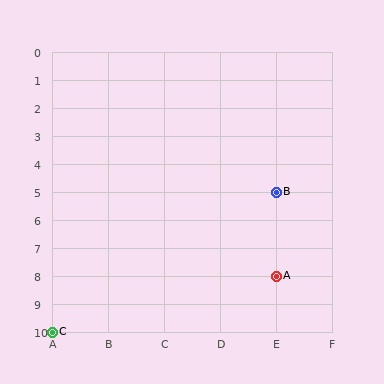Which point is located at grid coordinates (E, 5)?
Point B is at (E, 5).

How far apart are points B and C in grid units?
Points B and C are 4 columns and 5 rows apart (about 6.4 grid units diagonally).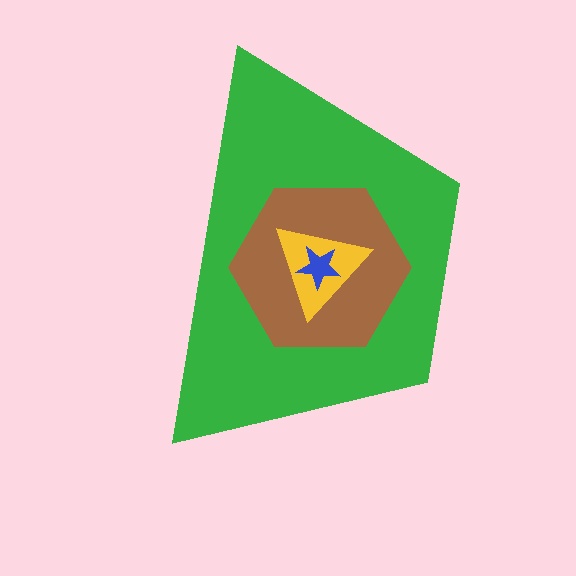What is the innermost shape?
The blue star.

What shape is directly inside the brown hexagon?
The yellow triangle.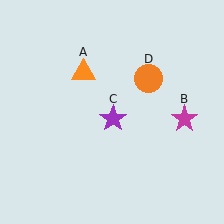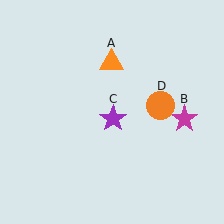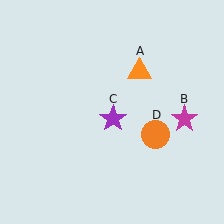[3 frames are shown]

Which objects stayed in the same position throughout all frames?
Magenta star (object B) and purple star (object C) remained stationary.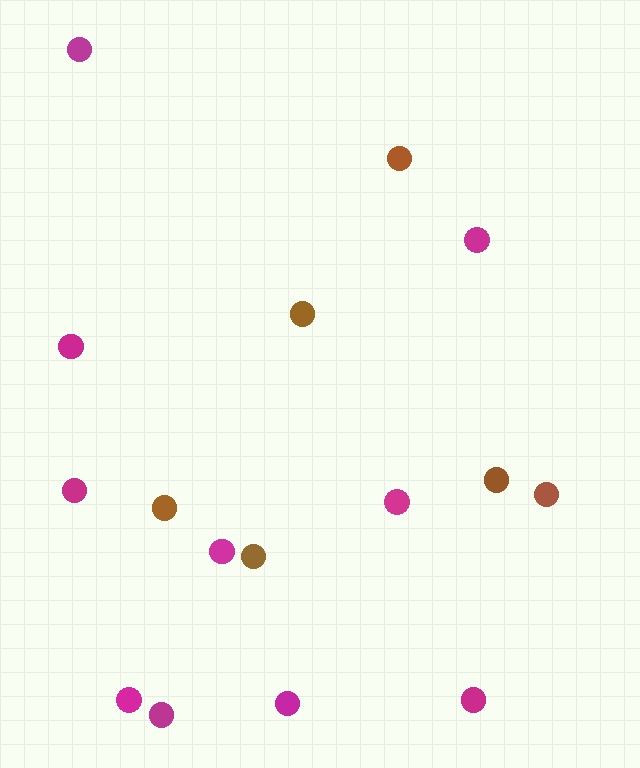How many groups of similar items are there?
There are 2 groups: one group of magenta circles (10) and one group of brown circles (6).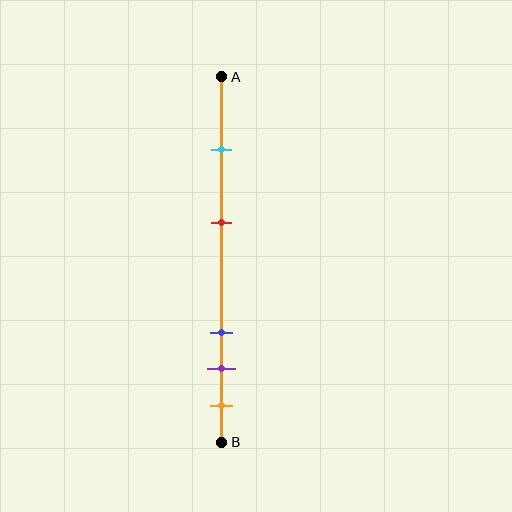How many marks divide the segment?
There are 5 marks dividing the segment.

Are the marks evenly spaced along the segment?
No, the marks are not evenly spaced.